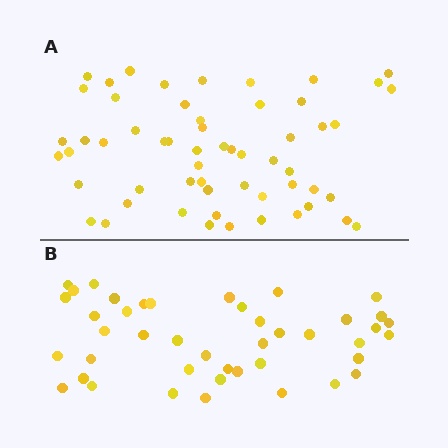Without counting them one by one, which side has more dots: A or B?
Region A (the top region) has more dots.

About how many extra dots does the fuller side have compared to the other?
Region A has approximately 15 more dots than region B.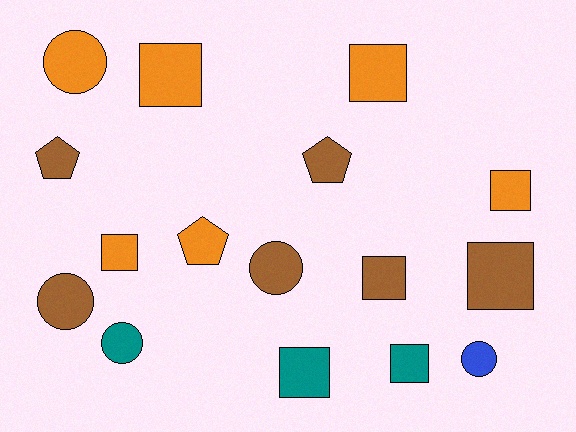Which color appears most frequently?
Brown, with 6 objects.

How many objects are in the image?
There are 16 objects.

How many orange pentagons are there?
There is 1 orange pentagon.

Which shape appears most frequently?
Square, with 8 objects.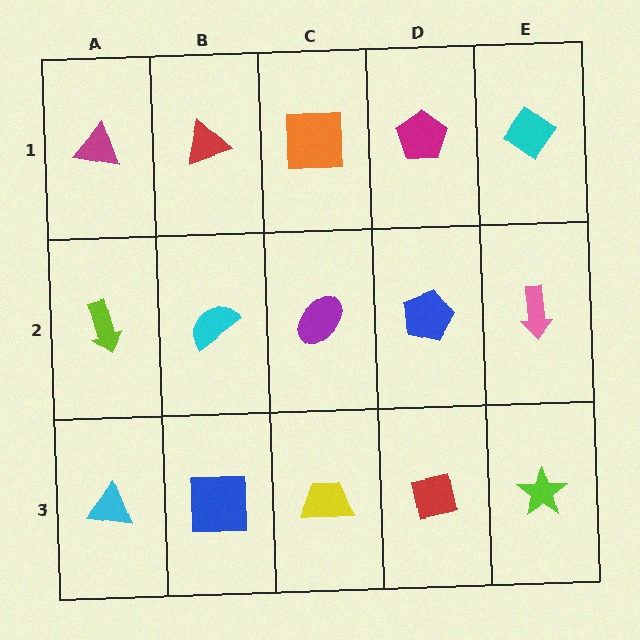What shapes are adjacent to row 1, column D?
A blue pentagon (row 2, column D), an orange square (row 1, column C), a cyan diamond (row 1, column E).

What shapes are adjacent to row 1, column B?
A cyan semicircle (row 2, column B), a magenta triangle (row 1, column A), an orange square (row 1, column C).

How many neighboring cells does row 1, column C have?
3.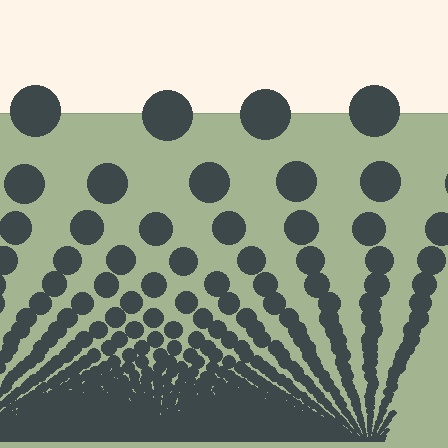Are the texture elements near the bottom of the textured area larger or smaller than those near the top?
Smaller. The gradient is inverted — elements near the bottom are smaller and denser.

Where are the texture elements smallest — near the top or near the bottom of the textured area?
Near the bottom.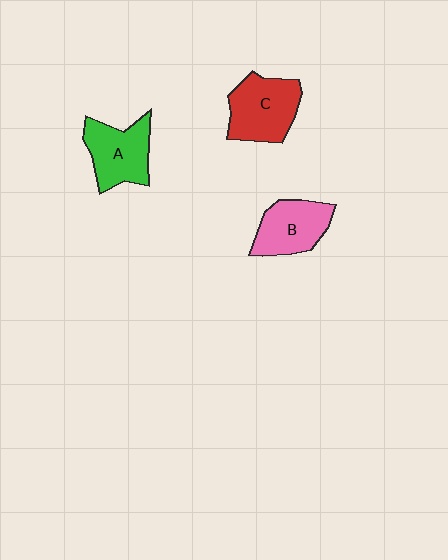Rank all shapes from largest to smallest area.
From largest to smallest: C (red), A (green), B (pink).